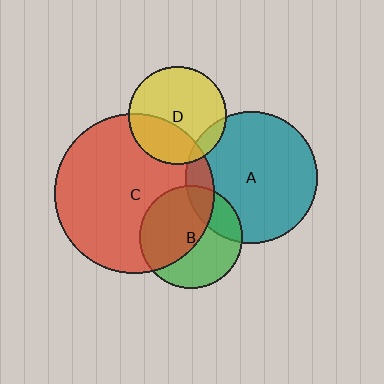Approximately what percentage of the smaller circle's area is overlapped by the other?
Approximately 20%.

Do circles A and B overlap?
Yes.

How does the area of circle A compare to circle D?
Approximately 1.8 times.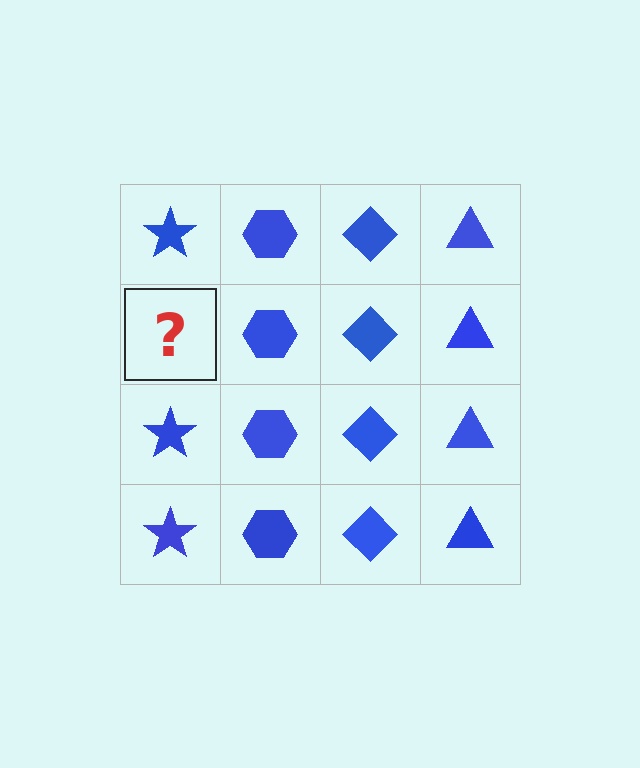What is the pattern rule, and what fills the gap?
The rule is that each column has a consistent shape. The gap should be filled with a blue star.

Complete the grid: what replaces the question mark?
The question mark should be replaced with a blue star.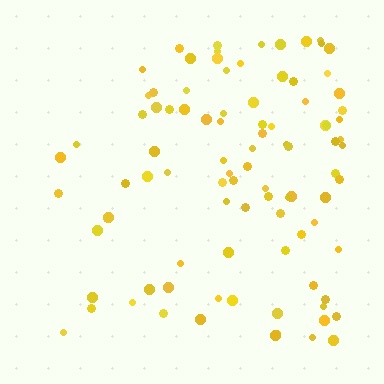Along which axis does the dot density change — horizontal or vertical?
Horizontal.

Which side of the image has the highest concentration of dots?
The right.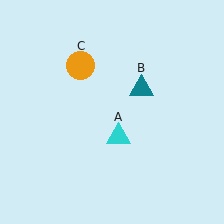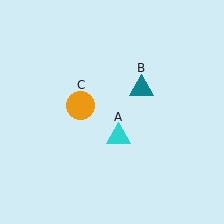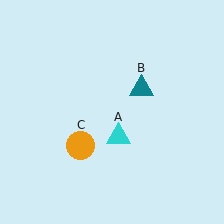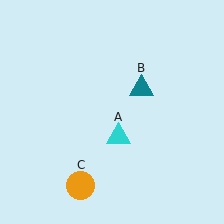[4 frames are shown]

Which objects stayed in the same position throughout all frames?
Cyan triangle (object A) and teal triangle (object B) remained stationary.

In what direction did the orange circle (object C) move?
The orange circle (object C) moved down.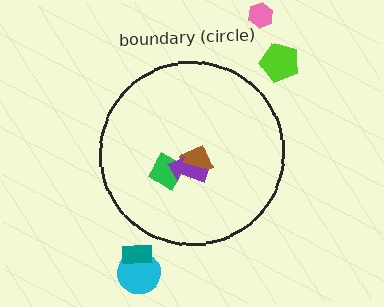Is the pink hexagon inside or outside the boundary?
Outside.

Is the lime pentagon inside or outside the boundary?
Outside.